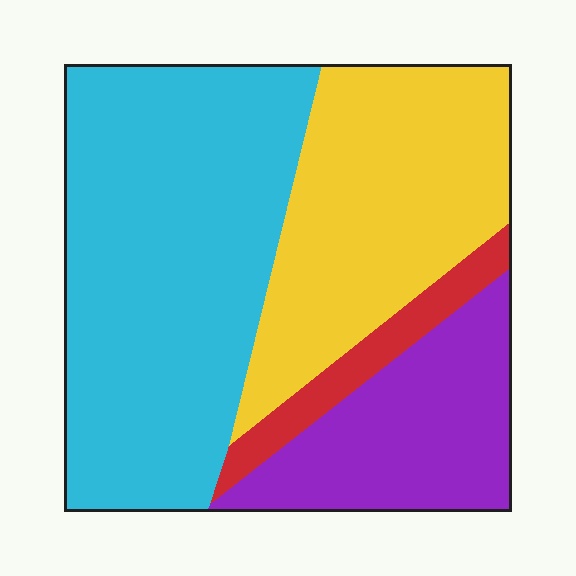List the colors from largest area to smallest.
From largest to smallest: cyan, yellow, purple, red.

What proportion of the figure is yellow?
Yellow covers around 30% of the figure.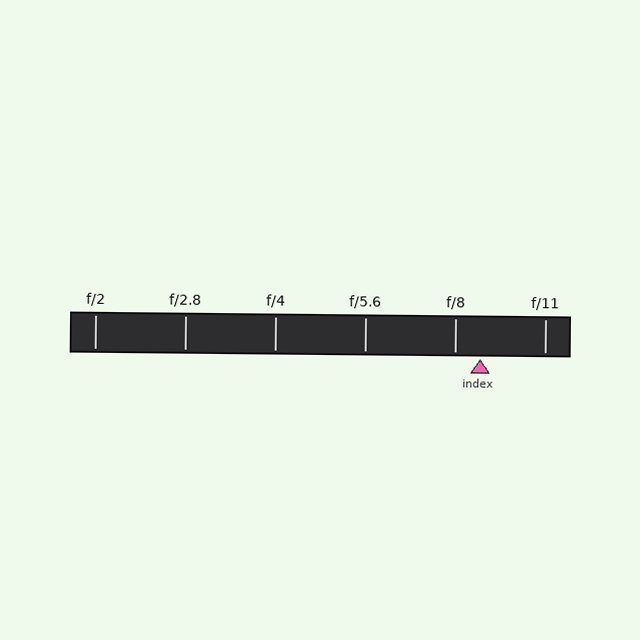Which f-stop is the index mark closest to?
The index mark is closest to f/8.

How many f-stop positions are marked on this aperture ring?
There are 6 f-stop positions marked.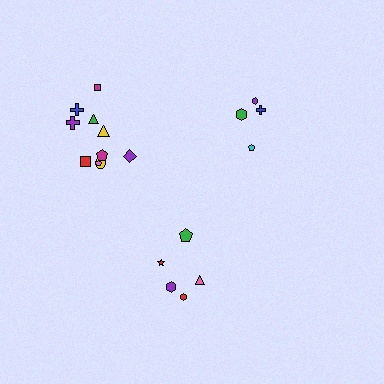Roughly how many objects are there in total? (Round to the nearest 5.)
Roughly 20 objects in total.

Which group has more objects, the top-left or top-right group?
The top-left group.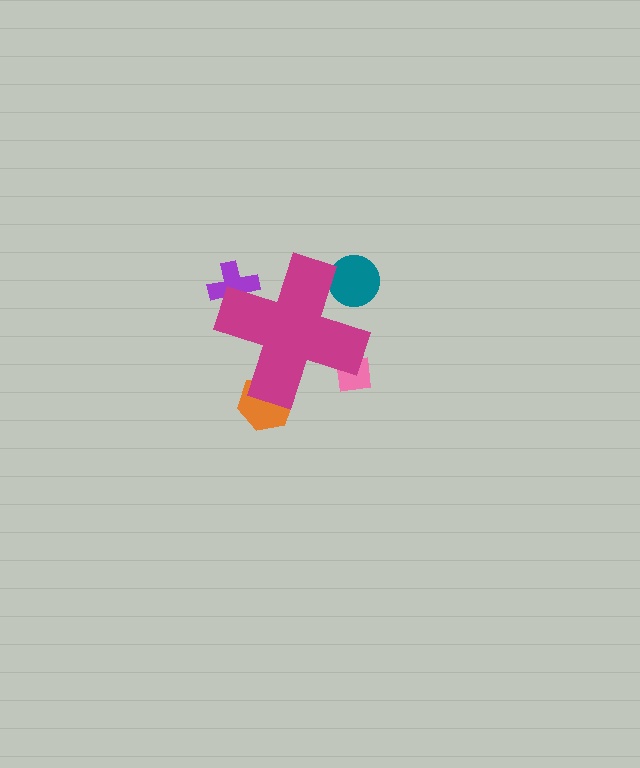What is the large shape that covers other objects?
A magenta cross.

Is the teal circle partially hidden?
Yes, the teal circle is partially hidden behind the magenta cross.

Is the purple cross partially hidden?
Yes, the purple cross is partially hidden behind the magenta cross.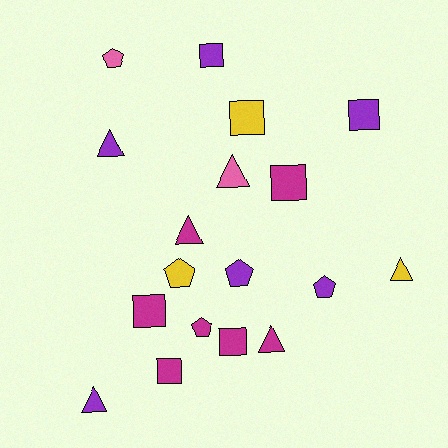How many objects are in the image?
There are 18 objects.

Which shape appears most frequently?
Square, with 7 objects.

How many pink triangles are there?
There is 1 pink triangle.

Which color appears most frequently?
Magenta, with 7 objects.